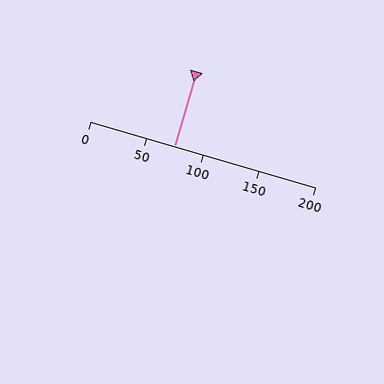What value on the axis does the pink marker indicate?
The marker indicates approximately 75.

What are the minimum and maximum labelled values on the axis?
The axis runs from 0 to 200.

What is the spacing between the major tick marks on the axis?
The major ticks are spaced 50 apart.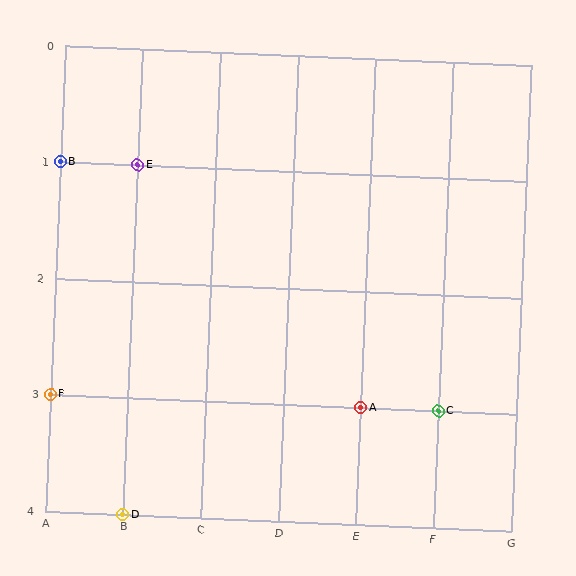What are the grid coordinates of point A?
Point A is at grid coordinates (E, 3).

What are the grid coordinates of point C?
Point C is at grid coordinates (F, 3).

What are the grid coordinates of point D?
Point D is at grid coordinates (B, 4).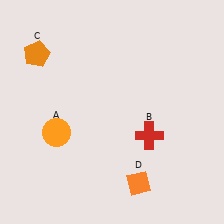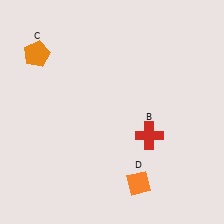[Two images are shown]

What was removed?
The orange circle (A) was removed in Image 2.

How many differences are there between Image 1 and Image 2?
There is 1 difference between the two images.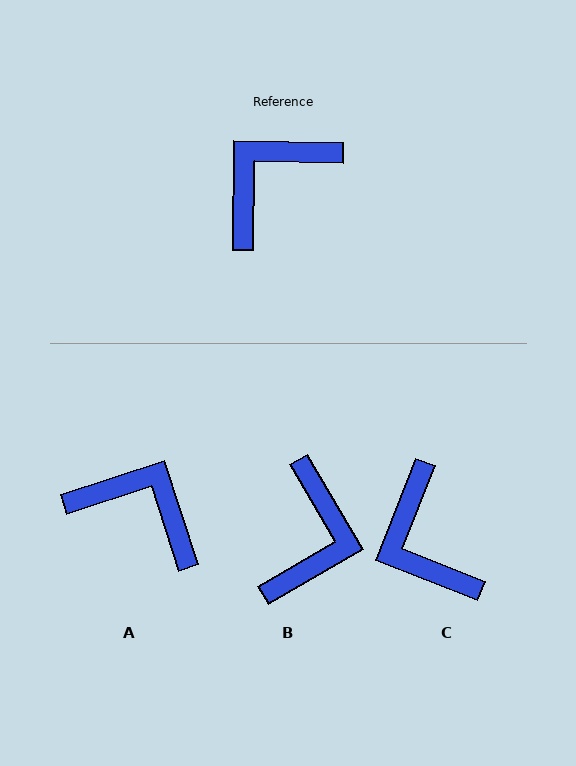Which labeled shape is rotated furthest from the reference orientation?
B, about 149 degrees away.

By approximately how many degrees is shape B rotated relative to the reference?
Approximately 149 degrees clockwise.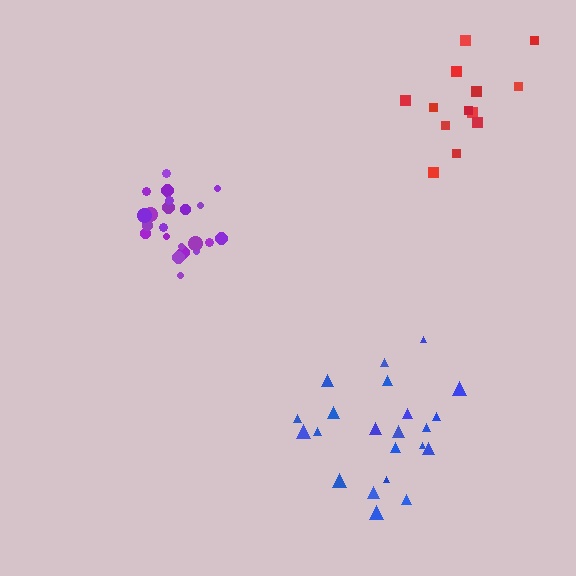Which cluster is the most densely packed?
Purple.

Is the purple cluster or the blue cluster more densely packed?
Purple.